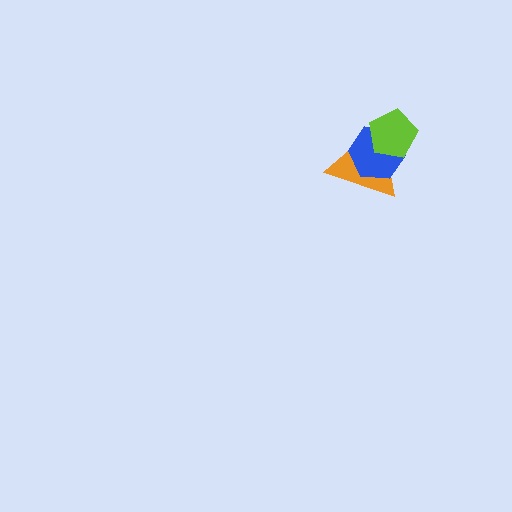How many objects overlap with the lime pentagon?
2 objects overlap with the lime pentagon.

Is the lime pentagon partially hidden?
No, no other shape covers it.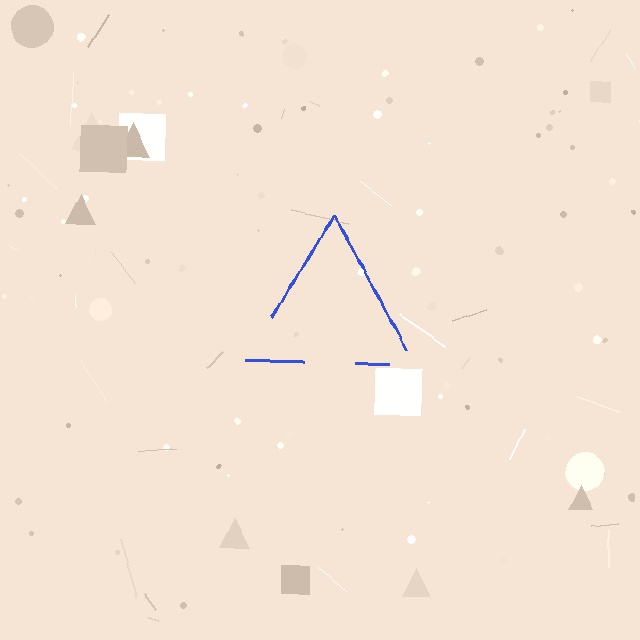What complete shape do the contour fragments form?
The contour fragments form a triangle.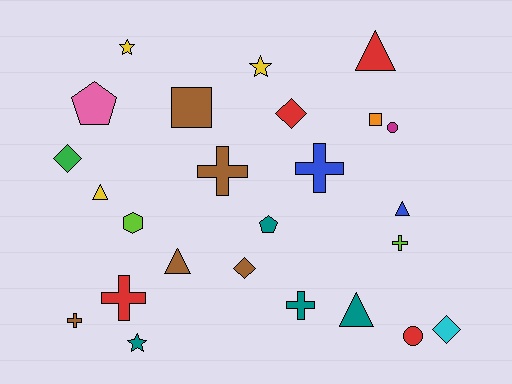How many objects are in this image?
There are 25 objects.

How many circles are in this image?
There are 2 circles.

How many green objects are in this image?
There is 1 green object.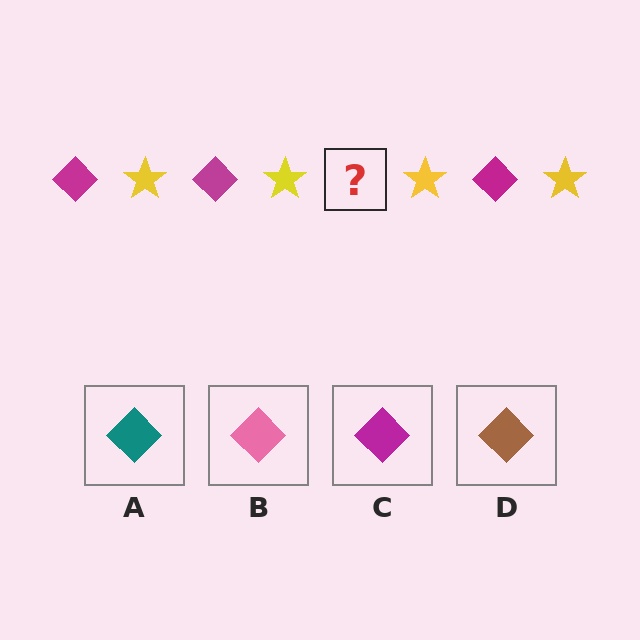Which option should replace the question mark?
Option C.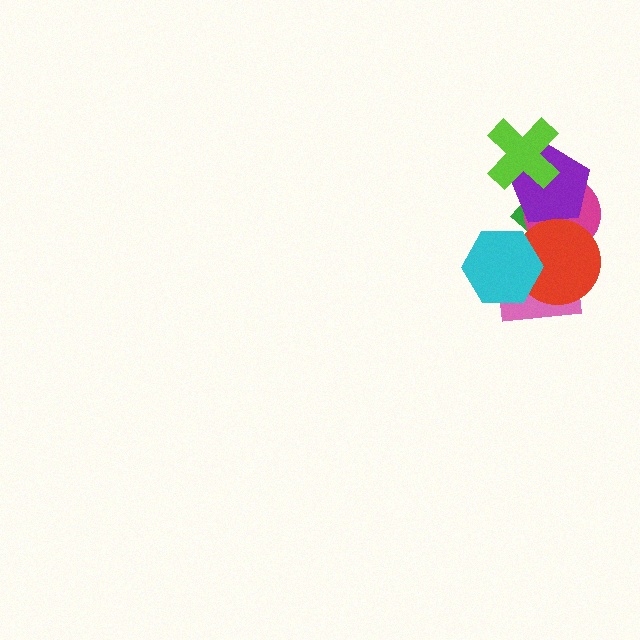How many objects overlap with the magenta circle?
4 objects overlap with the magenta circle.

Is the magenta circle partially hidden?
Yes, it is partially covered by another shape.